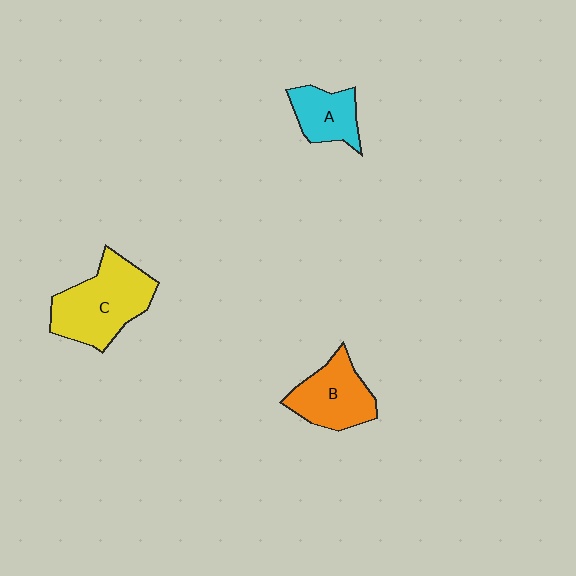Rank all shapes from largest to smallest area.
From largest to smallest: C (yellow), B (orange), A (cyan).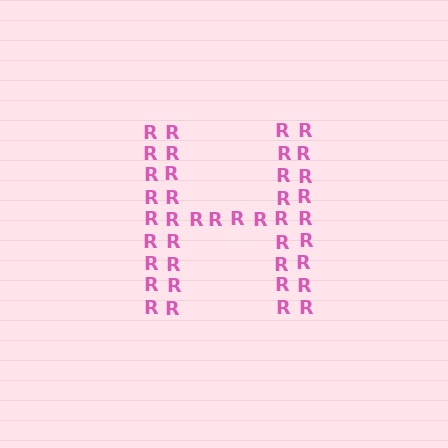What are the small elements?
The small elements are letter R's.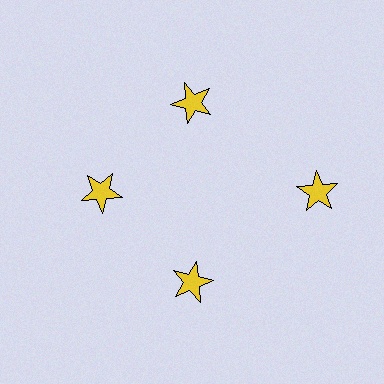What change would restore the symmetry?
The symmetry would be restored by moving it inward, back onto the ring so that all 4 stars sit at equal angles and equal distance from the center.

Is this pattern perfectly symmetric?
No. The 4 yellow stars are arranged in a ring, but one element near the 3 o'clock position is pushed outward from the center, breaking the 4-fold rotational symmetry.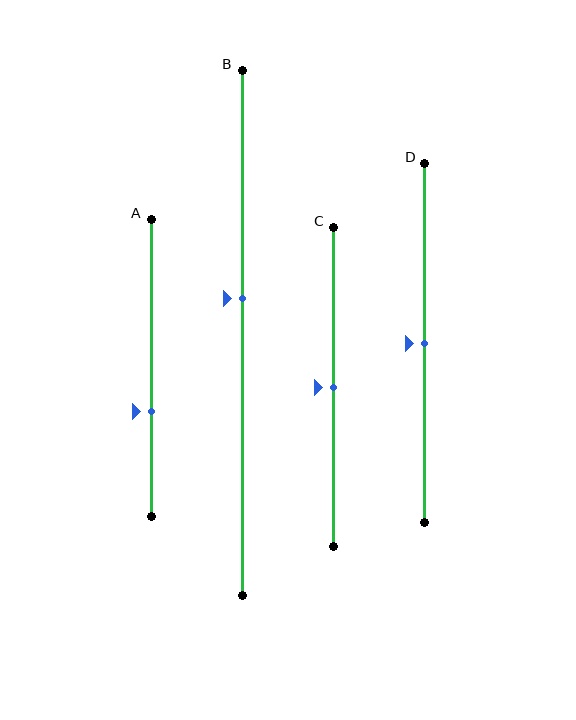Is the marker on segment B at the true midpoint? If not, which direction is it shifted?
No, the marker on segment B is shifted upward by about 7% of the segment length.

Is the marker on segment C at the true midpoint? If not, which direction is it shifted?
Yes, the marker on segment C is at the true midpoint.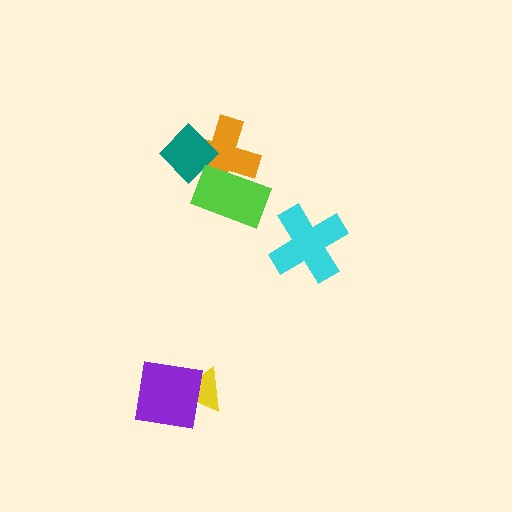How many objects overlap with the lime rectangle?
1 object overlaps with the lime rectangle.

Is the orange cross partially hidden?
Yes, it is partially covered by another shape.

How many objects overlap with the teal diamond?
1 object overlaps with the teal diamond.